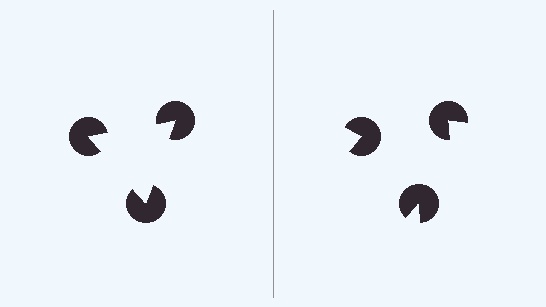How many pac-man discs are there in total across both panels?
6 — 3 on each side.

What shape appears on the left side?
An illusory triangle.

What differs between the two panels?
The pac-man discs are positioned identically on both sides; only the wedge orientations differ. On the left they align to a triangle; on the right they are misaligned.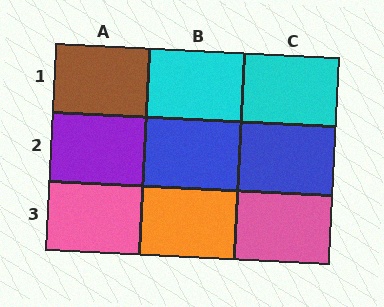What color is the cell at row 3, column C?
Pink.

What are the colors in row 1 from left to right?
Brown, cyan, cyan.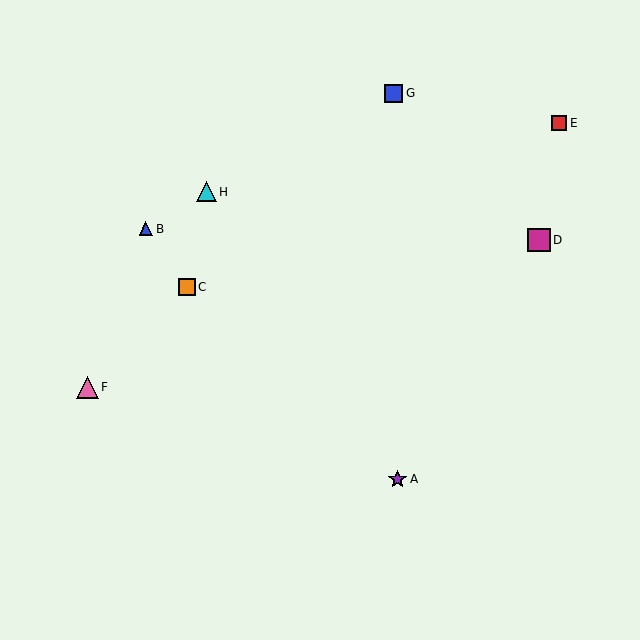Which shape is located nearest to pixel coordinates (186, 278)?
The orange square (labeled C) at (187, 287) is nearest to that location.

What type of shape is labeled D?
Shape D is a magenta square.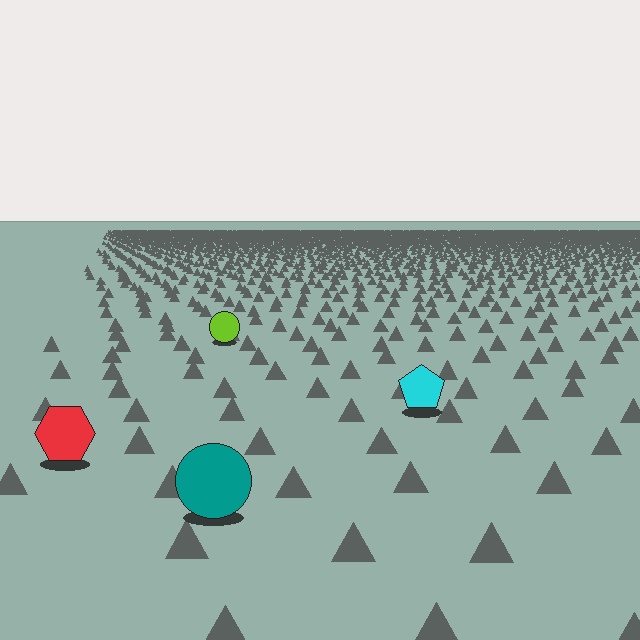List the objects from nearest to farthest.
From nearest to farthest: the teal circle, the red hexagon, the cyan pentagon, the lime circle.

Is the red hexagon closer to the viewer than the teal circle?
No. The teal circle is closer — you can tell from the texture gradient: the ground texture is coarser near it.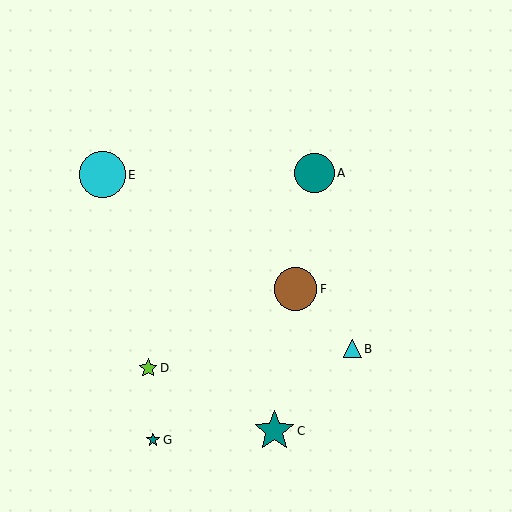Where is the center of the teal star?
The center of the teal star is at (153, 440).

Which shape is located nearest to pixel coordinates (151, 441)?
The teal star (labeled G) at (153, 440) is nearest to that location.